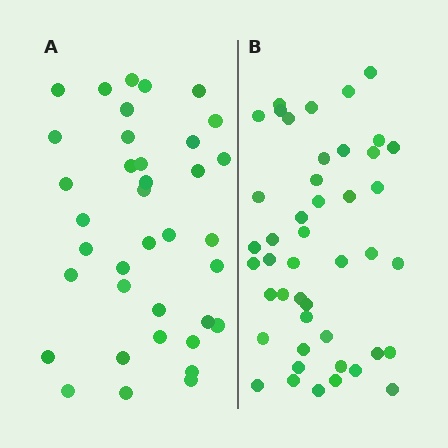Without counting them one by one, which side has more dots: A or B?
Region B (the right region) has more dots.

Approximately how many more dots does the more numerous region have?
Region B has roughly 8 or so more dots than region A.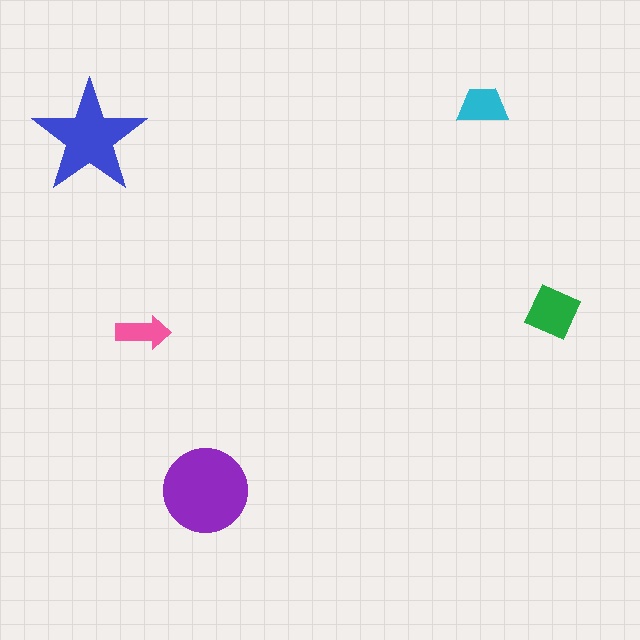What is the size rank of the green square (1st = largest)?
3rd.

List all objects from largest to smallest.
The purple circle, the blue star, the green square, the cyan trapezoid, the pink arrow.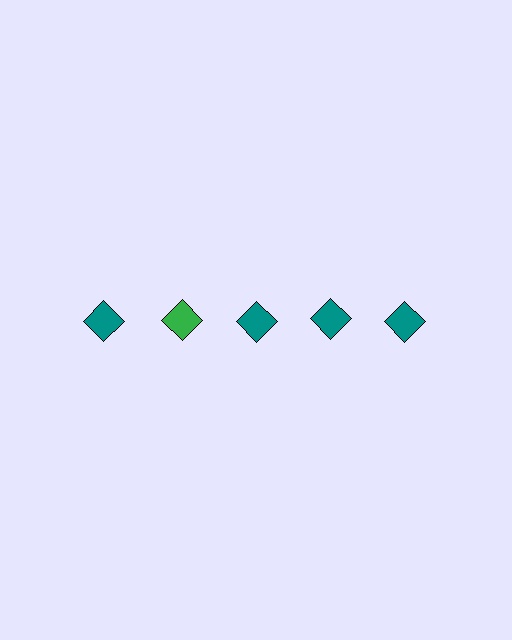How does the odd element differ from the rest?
It has a different color: green instead of teal.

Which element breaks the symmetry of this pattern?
The green diamond in the top row, second from left column breaks the symmetry. All other shapes are teal diamonds.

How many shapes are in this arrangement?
There are 5 shapes arranged in a grid pattern.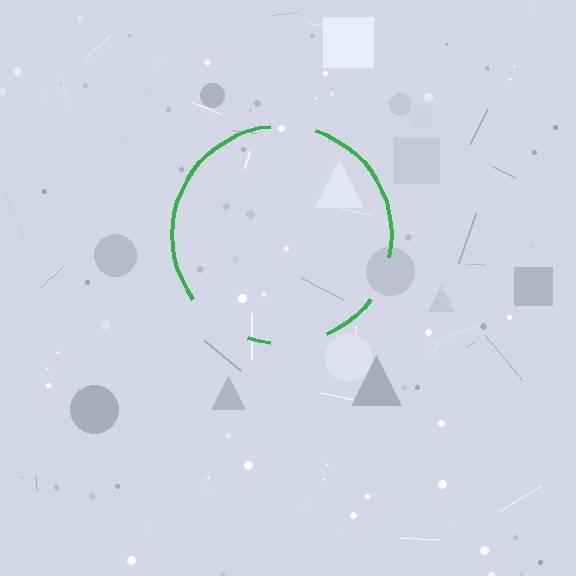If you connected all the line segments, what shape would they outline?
They would outline a circle.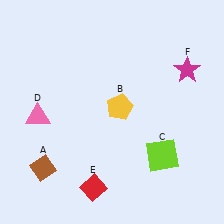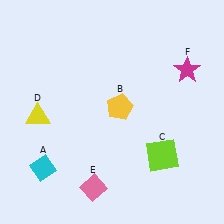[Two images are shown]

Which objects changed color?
A changed from brown to cyan. D changed from pink to yellow. E changed from red to pink.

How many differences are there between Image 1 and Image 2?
There are 3 differences between the two images.